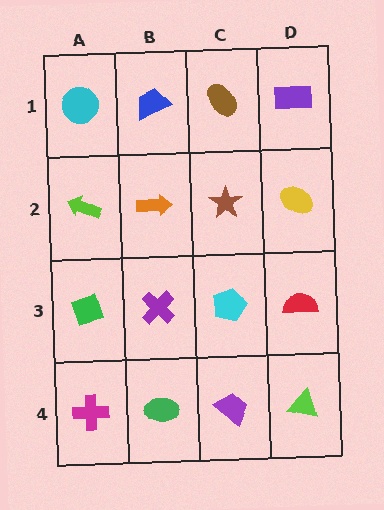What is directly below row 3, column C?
A purple trapezoid.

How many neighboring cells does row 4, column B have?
3.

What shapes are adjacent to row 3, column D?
A yellow ellipse (row 2, column D), a lime triangle (row 4, column D), a cyan pentagon (row 3, column C).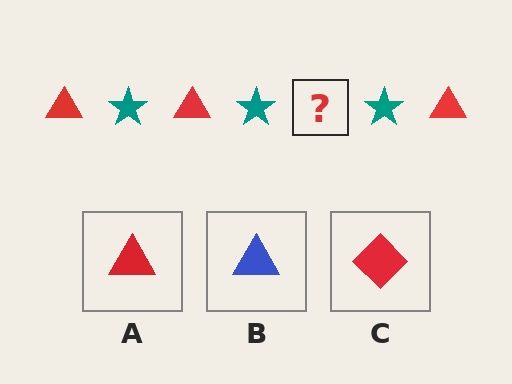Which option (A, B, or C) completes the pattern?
A.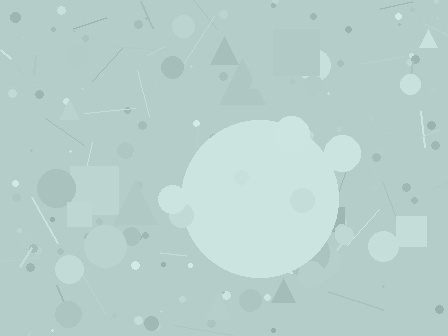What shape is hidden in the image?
A circle is hidden in the image.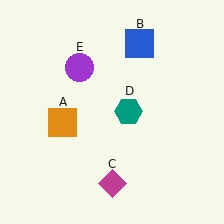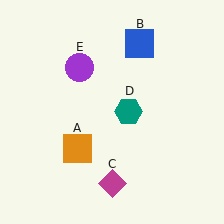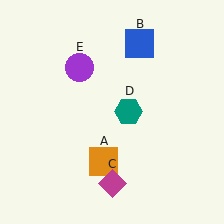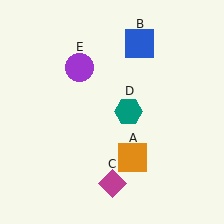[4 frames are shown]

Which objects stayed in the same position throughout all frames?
Blue square (object B) and magenta diamond (object C) and teal hexagon (object D) and purple circle (object E) remained stationary.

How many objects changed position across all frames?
1 object changed position: orange square (object A).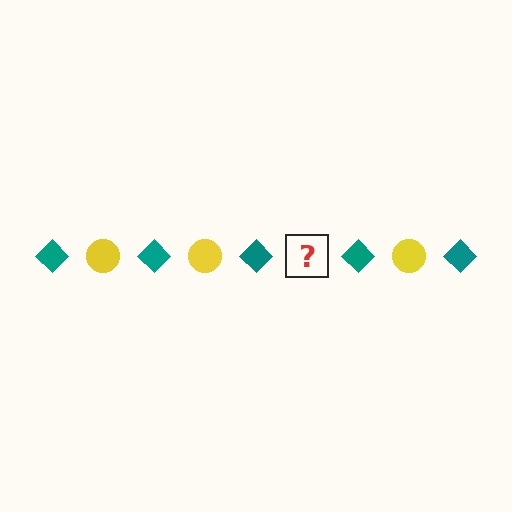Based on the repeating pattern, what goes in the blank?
The blank should be a yellow circle.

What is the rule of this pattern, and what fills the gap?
The rule is that the pattern alternates between teal diamond and yellow circle. The gap should be filled with a yellow circle.